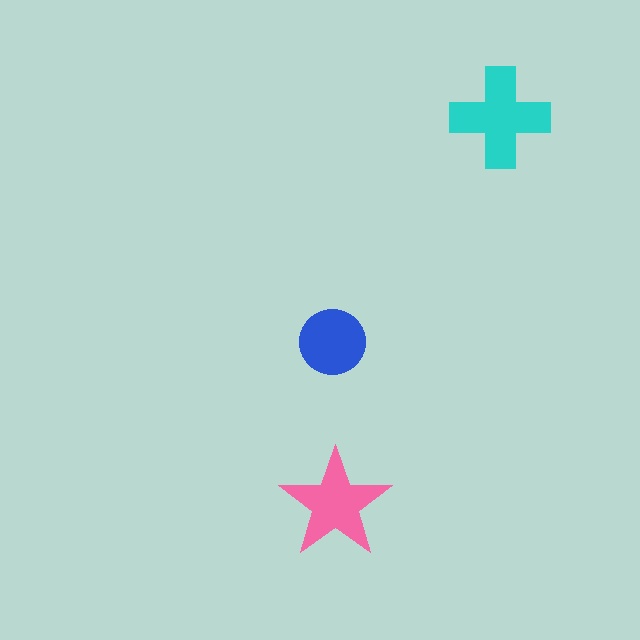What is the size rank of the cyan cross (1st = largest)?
1st.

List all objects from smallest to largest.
The blue circle, the pink star, the cyan cross.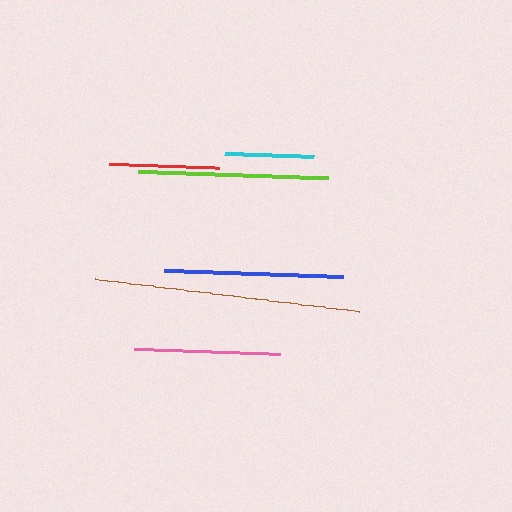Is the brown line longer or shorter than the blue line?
The brown line is longer than the blue line.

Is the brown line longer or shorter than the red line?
The brown line is longer than the red line.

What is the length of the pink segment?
The pink segment is approximately 147 pixels long.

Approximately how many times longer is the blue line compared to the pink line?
The blue line is approximately 1.2 times the length of the pink line.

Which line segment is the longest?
The brown line is the longest at approximately 265 pixels.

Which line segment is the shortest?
The cyan line is the shortest at approximately 89 pixels.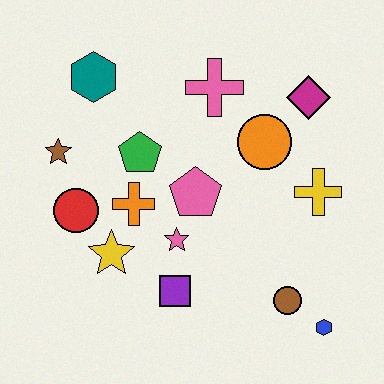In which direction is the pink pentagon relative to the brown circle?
The pink pentagon is above the brown circle.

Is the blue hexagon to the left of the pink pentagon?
No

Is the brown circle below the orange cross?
Yes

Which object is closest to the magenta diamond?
The orange circle is closest to the magenta diamond.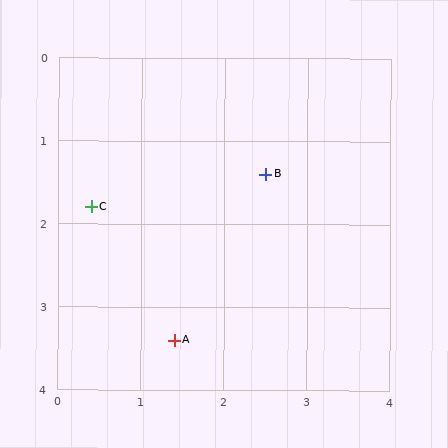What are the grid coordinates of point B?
Point B is at approximately (2.5, 1.4).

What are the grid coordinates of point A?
Point A is at approximately (1.4, 3.4).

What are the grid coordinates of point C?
Point C is at approximately (0.4, 1.8).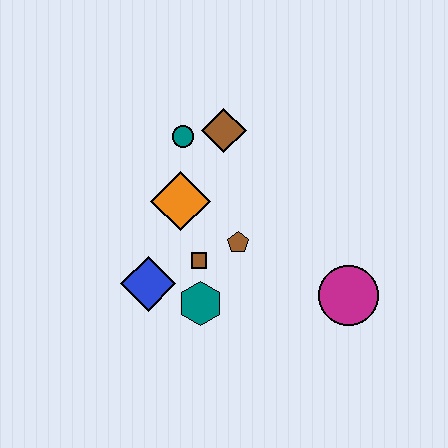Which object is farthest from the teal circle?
The magenta circle is farthest from the teal circle.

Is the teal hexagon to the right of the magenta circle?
No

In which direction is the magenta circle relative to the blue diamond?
The magenta circle is to the right of the blue diamond.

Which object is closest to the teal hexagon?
The brown square is closest to the teal hexagon.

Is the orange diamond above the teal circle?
No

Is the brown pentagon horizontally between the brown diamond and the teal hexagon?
No